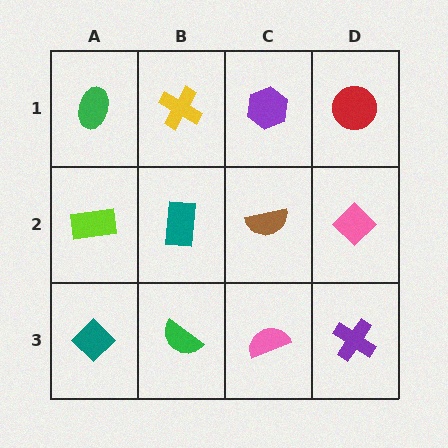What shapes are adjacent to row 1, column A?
A lime rectangle (row 2, column A), a yellow cross (row 1, column B).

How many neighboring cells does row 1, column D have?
2.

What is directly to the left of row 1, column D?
A purple hexagon.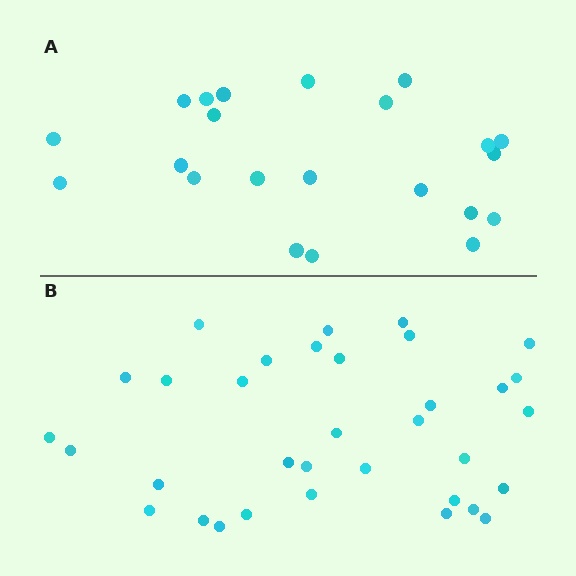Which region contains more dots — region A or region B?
Region B (the bottom region) has more dots.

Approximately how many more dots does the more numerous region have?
Region B has roughly 12 or so more dots than region A.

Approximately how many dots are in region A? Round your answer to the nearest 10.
About 20 dots. (The exact count is 22, which rounds to 20.)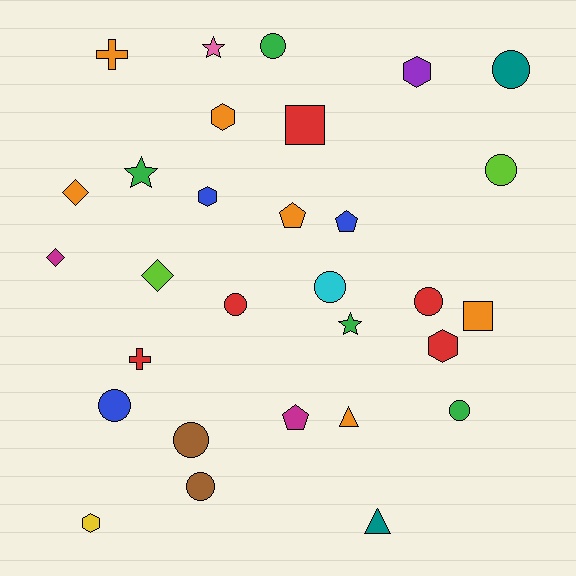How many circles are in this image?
There are 10 circles.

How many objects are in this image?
There are 30 objects.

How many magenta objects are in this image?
There are 2 magenta objects.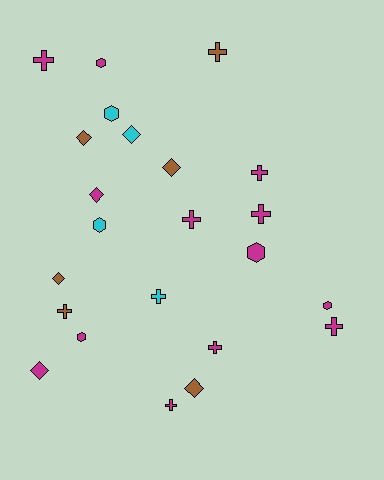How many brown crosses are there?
There are 2 brown crosses.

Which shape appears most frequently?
Cross, with 10 objects.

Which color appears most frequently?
Magenta, with 13 objects.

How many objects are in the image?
There are 23 objects.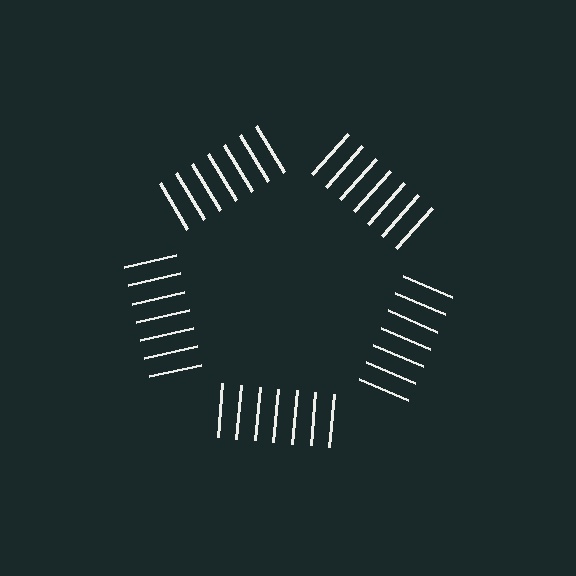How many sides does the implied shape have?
5 sides — the line-ends trace a pentagon.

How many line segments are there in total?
35 — 7 along each of the 5 edges.